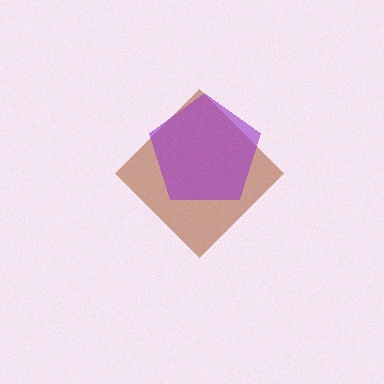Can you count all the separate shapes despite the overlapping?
Yes, there are 2 separate shapes.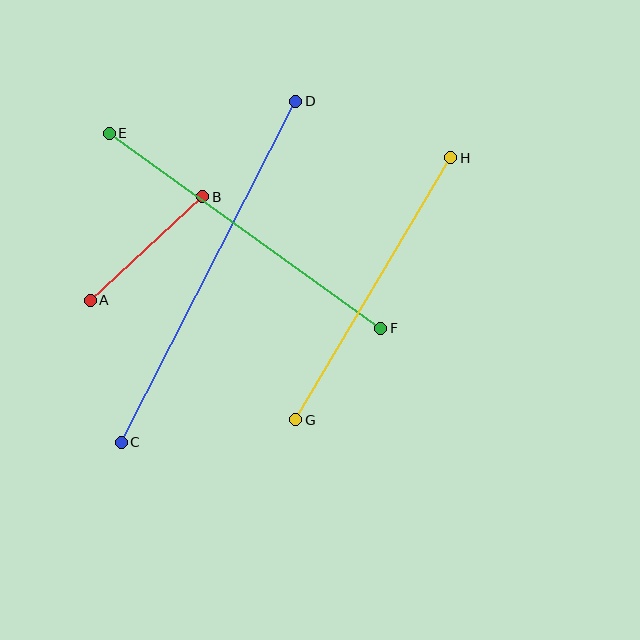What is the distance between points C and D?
The distance is approximately 383 pixels.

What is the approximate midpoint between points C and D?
The midpoint is at approximately (209, 272) pixels.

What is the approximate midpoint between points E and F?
The midpoint is at approximately (245, 231) pixels.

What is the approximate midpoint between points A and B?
The midpoint is at approximately (147, 248) pixels.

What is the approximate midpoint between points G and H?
The midpoint is at approximately (373, 289) pixels.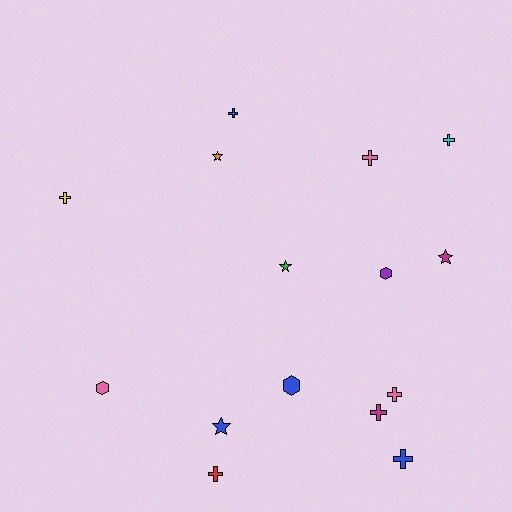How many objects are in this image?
There are 15 objects.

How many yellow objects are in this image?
There is 1 yellow object.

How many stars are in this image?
There are 4 stars.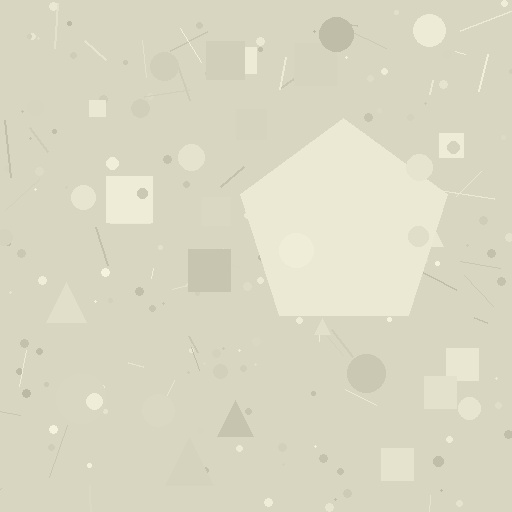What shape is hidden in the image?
A pentagon is hidden in the image.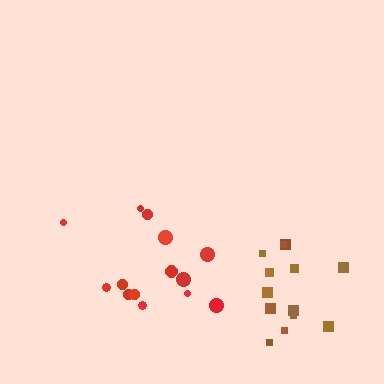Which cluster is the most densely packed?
Brown.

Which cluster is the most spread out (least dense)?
Red.